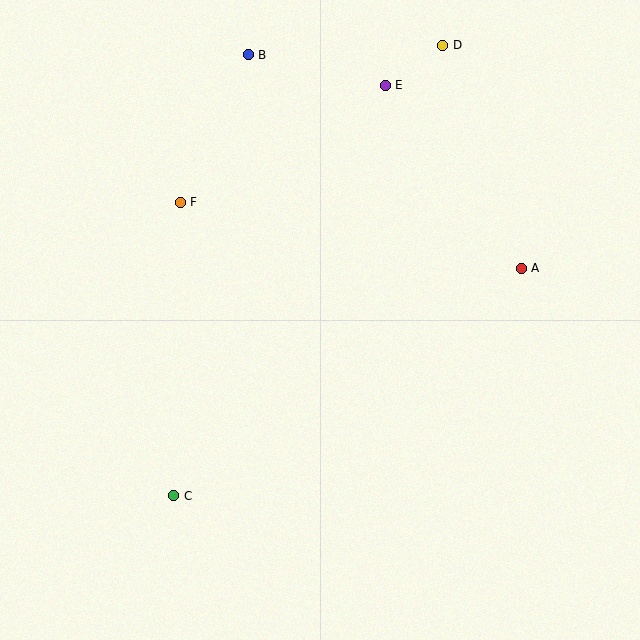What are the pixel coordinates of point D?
Point D is at (443, 45).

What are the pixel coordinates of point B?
Point B is at (248, 55).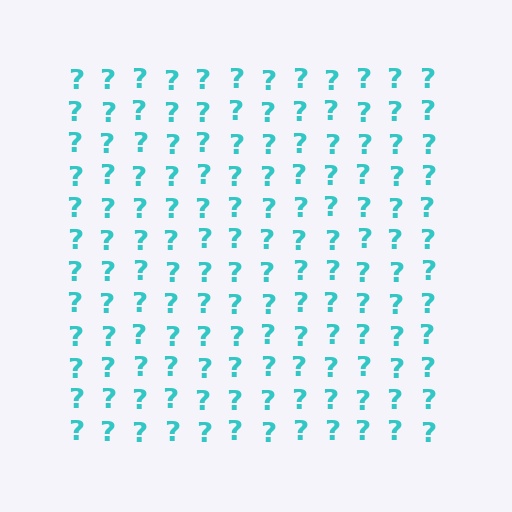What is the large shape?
The large shape is a square.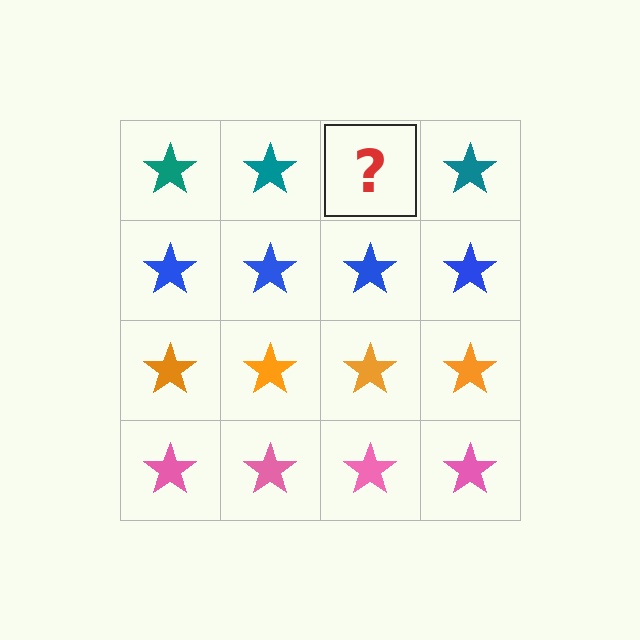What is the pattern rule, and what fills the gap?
The rule is that each row has a consistent color. The gap should be filled with a teal star.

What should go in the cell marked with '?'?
The missing cell should contain a teal star.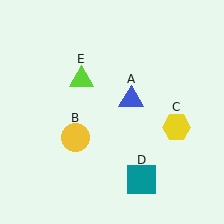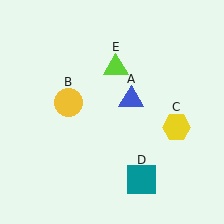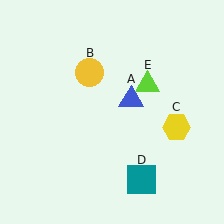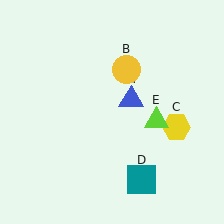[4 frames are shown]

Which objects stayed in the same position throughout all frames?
Blue triangle (object A) and yellow hexagon (object C) and teal square (object D) remained stationary.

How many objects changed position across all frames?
2 objects changed position: yellow circle (object B), lime triangle (object E).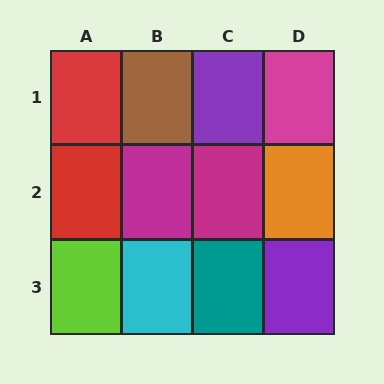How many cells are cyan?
1 cell is cyan.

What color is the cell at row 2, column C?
Magenta.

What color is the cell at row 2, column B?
Magenta.